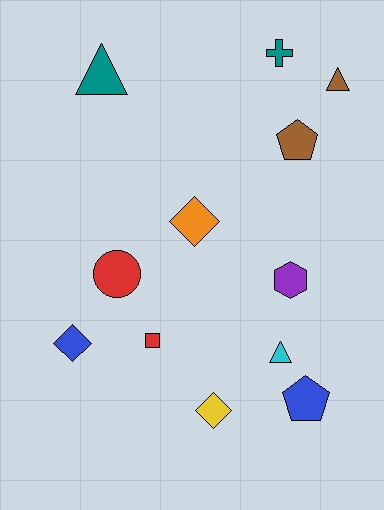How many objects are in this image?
There are 12 objects.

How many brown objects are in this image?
There are 2 brown objects.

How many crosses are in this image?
There is 1 cross.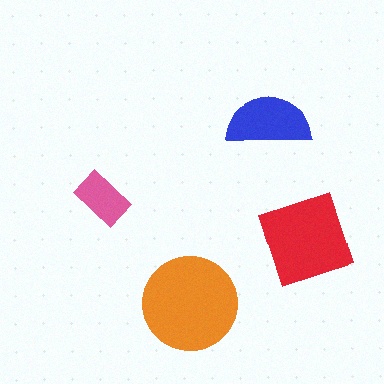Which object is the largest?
The orange circle.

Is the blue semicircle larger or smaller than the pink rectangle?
Larger.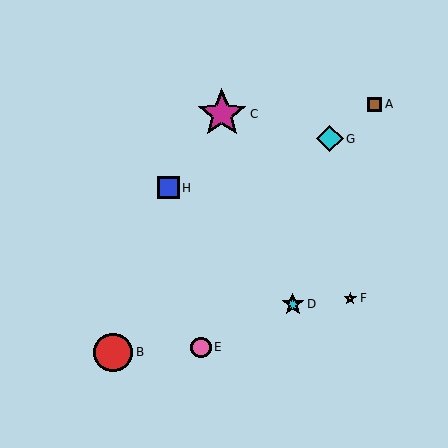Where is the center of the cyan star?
The center of the cyan star is at (293, 304).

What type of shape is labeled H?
Shape H is a blue square.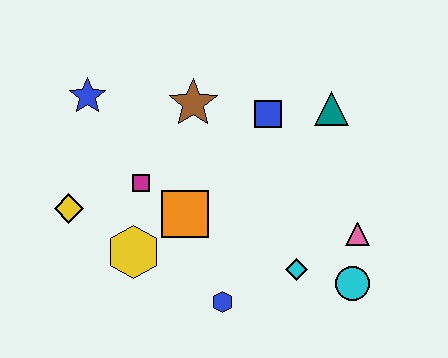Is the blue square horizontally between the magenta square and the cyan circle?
Yes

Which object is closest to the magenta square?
The orange square is closest to the magenta square.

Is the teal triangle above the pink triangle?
Yes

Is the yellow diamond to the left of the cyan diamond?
Yes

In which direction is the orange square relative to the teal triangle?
The orange square is to the left of the teal triangle.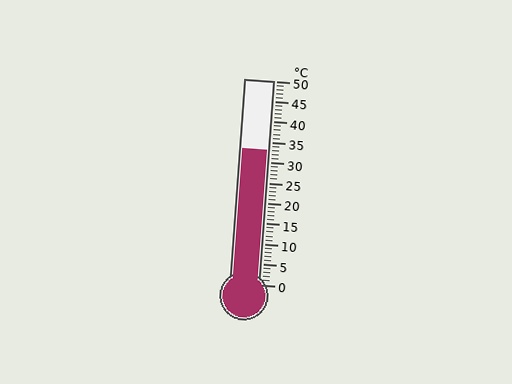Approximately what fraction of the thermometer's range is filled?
The thermometer is filled to approximately 65% of its range.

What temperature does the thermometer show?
The thermometer shows approximately 33°C.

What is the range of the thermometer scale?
The thermometer scale ranges from 0°C to 50°C.